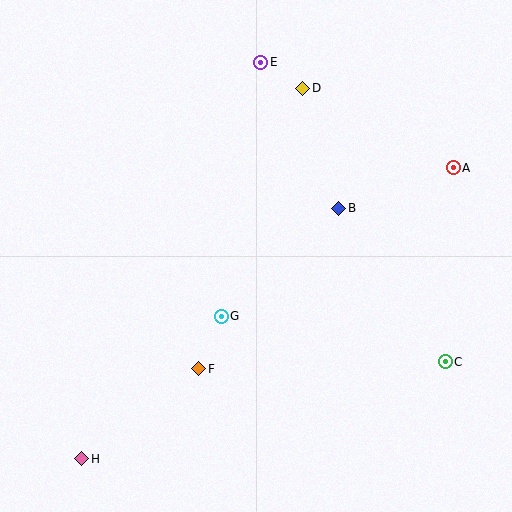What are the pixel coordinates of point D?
Point D is at (303, 88).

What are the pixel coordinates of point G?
Point G is at (221, 316).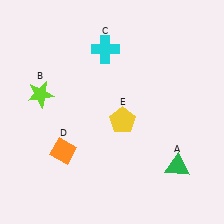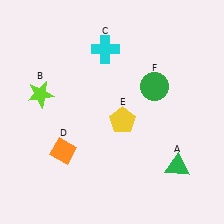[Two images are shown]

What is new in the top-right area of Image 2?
A green circle (F) was added in the top-right area of Image 2.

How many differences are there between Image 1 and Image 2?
There is 1 difference between the two images.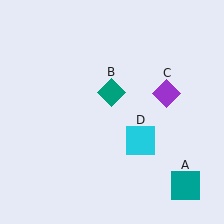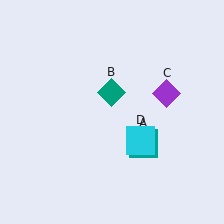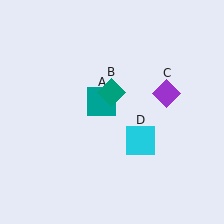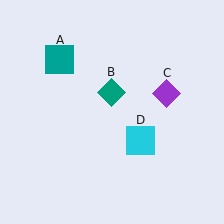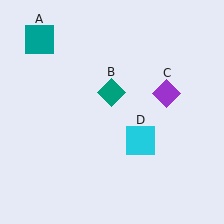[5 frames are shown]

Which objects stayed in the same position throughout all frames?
Teal diamond (object B) and purple diamond (object C) and cyan square (object D) remained stationary.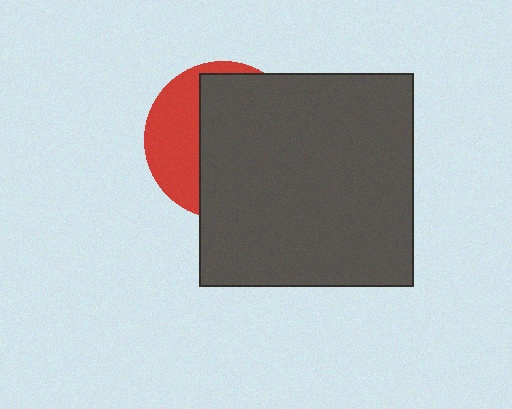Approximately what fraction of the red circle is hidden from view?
Roughly 65% of the red circle is hidden behind the dark gray square.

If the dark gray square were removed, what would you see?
You would see the complete red circle.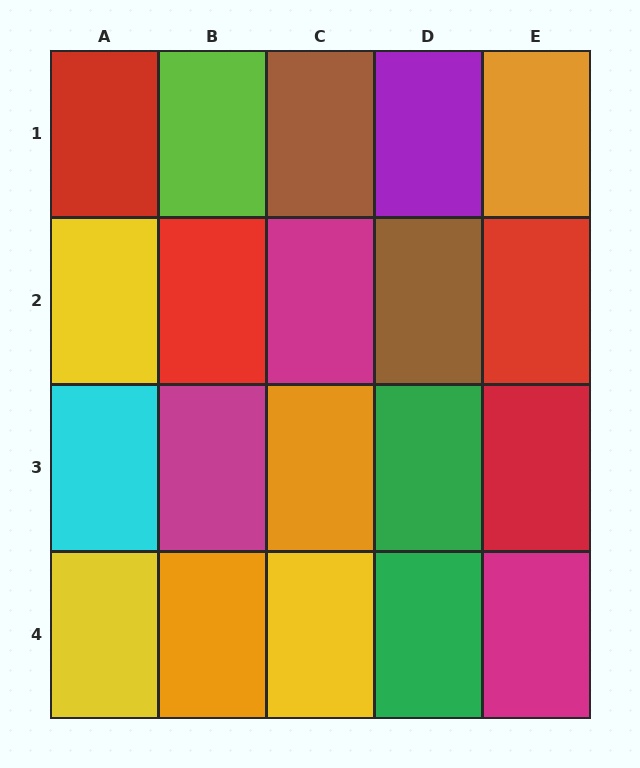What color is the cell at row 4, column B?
Orange.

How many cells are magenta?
3 cells are magenta.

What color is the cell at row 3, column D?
Green.